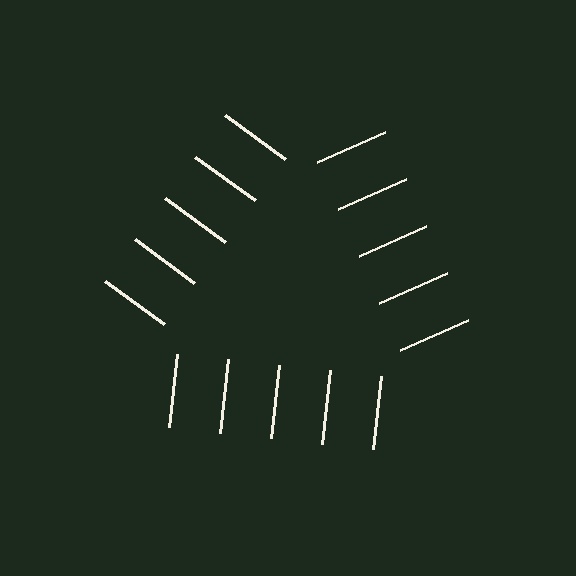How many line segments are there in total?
15 — 5 along each of the 3 edges.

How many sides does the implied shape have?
3 sides — the line-ends trace a triangle.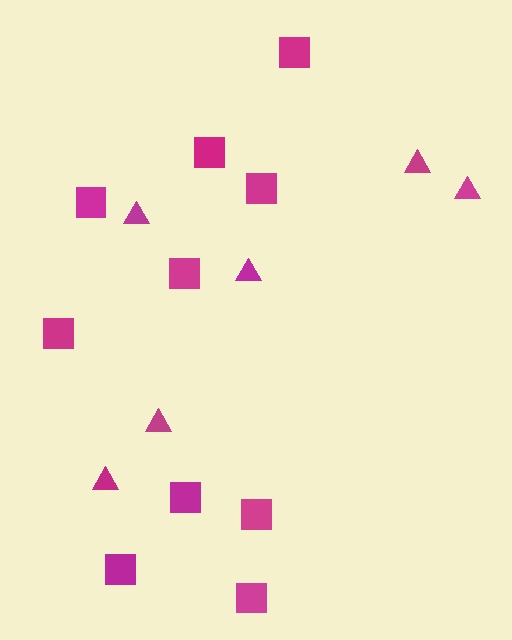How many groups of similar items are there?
There are 2 groups: one group of squares (10) and one group of triangles (6).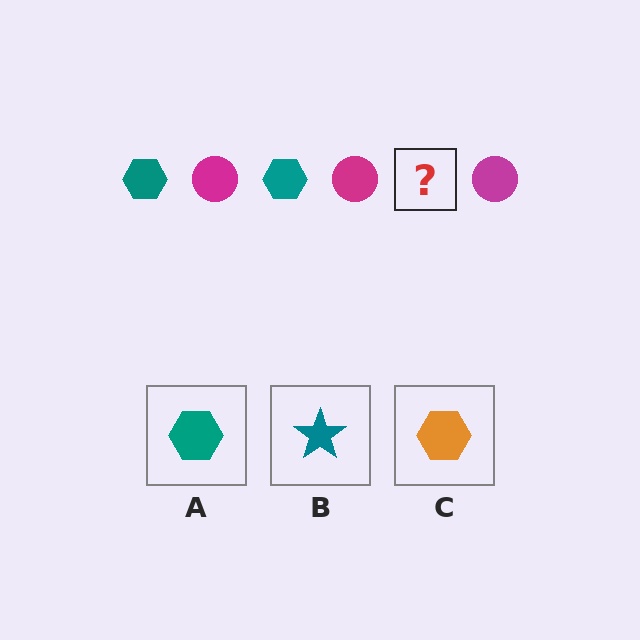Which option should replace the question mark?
Option A.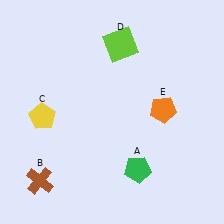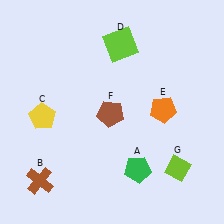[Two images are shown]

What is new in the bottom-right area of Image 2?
A lime diamond (G) was added in the bottom-right area of Image 2.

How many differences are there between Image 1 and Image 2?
There are 2 differences between the two images.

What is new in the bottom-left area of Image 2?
A brown pentagon (F) was added in the bottom-left area of Image 2.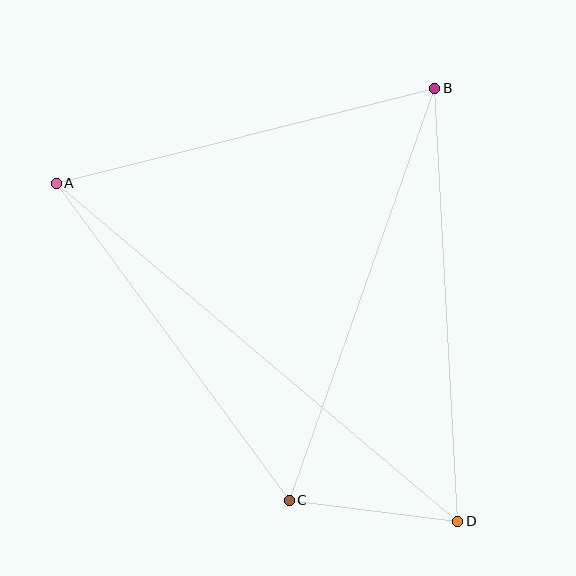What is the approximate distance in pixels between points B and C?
The distance between B and C is approximately 437 pixels.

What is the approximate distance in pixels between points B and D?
The distance between B and D is approximately 434 pixels.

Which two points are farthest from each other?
Points A and D are farthest from each other.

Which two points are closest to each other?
Points C and D are closest to each other.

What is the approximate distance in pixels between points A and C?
The distance between A and C is approximately 393 pixels.